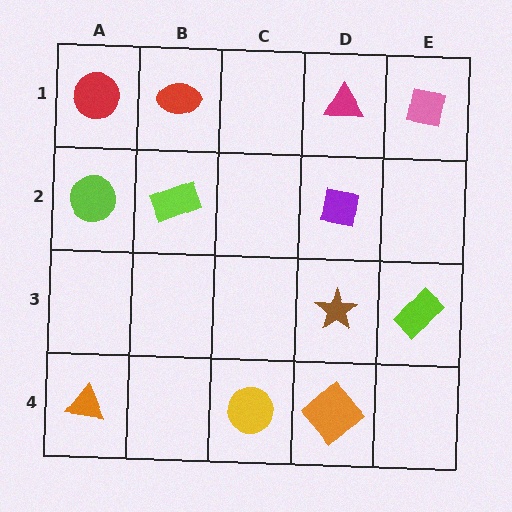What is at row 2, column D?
A purple square.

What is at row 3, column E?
A lime rectangle.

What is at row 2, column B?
A lime rectangle.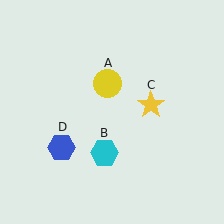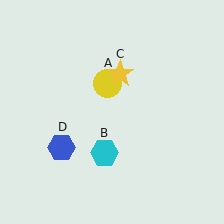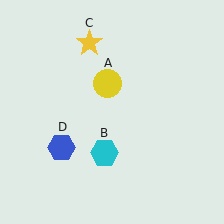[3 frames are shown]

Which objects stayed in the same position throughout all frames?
Yellow circle (object A) and cyan hexagon (object B) and blue hexagon (object D) remained stationary.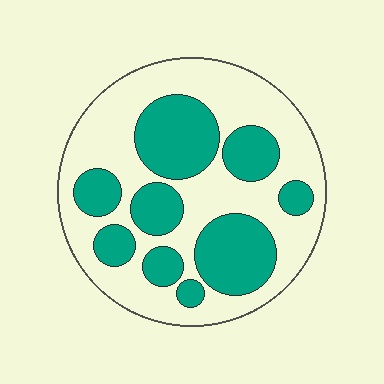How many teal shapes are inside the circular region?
9.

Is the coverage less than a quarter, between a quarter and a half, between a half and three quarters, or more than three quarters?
Between a quarter and a half.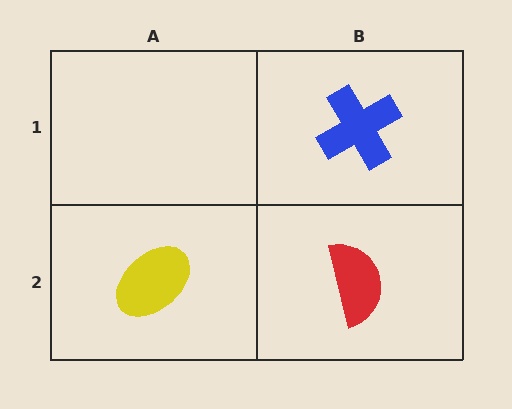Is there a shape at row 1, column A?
No, that cell is empty.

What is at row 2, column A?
A yellow ellipse.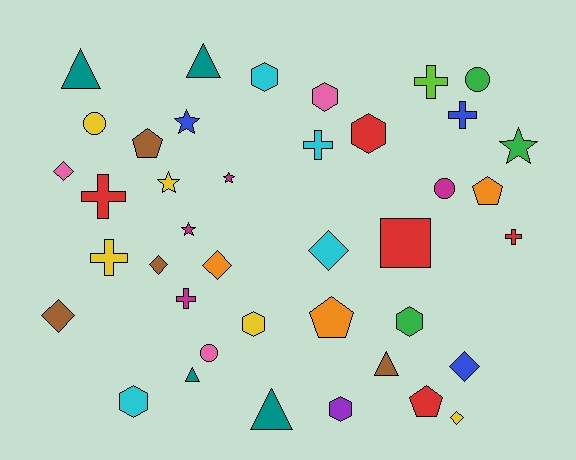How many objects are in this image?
There are 40 objects.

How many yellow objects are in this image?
There are 5 yellow objects.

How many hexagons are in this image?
There are 7 hexagons.